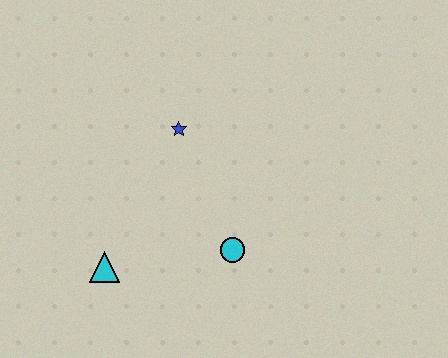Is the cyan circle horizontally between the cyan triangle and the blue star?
No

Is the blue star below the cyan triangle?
No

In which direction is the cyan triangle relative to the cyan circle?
The cyan triangle is to the left of the cyan circle.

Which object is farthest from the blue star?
The cyan triangle is farthest from the blue star.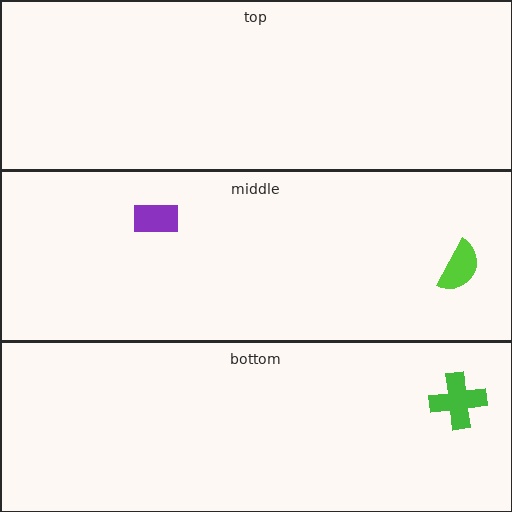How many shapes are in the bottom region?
1.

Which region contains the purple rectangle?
The middle region.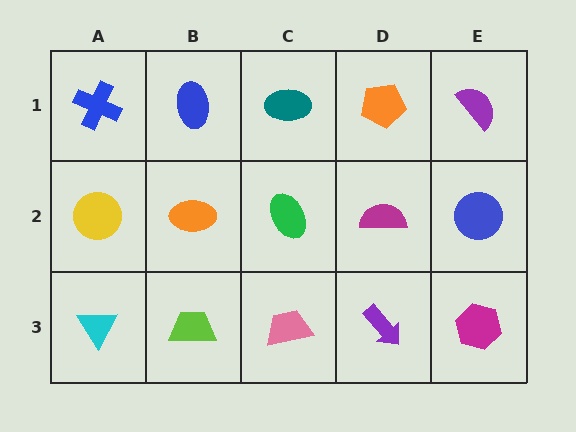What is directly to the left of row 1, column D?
A teal ellipse.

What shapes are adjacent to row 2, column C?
A teal ellipse (row 1, column C), a pink trapezoid (row 3, column C), an orange ellipse (row 2, column B), a magenta semicircle (row 2, column D).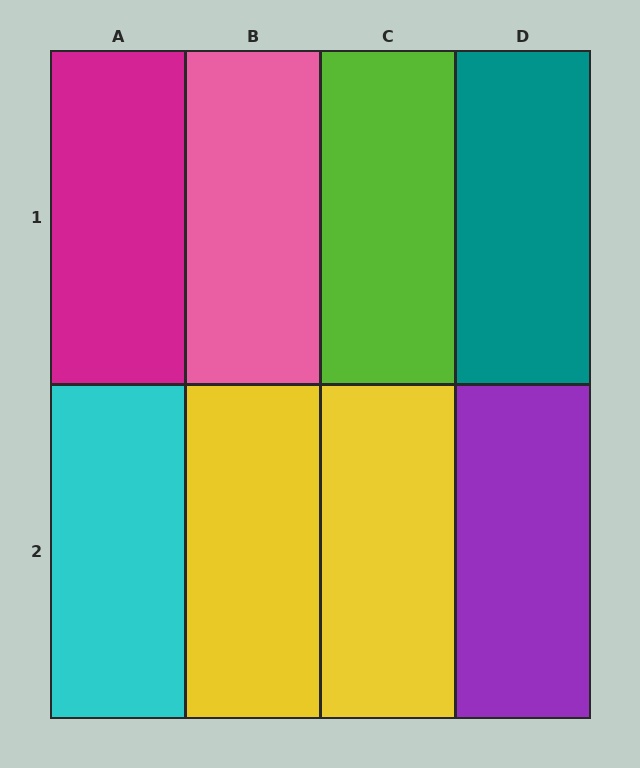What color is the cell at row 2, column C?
Yellow.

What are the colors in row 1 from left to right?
Magenta, pink, lime, teal.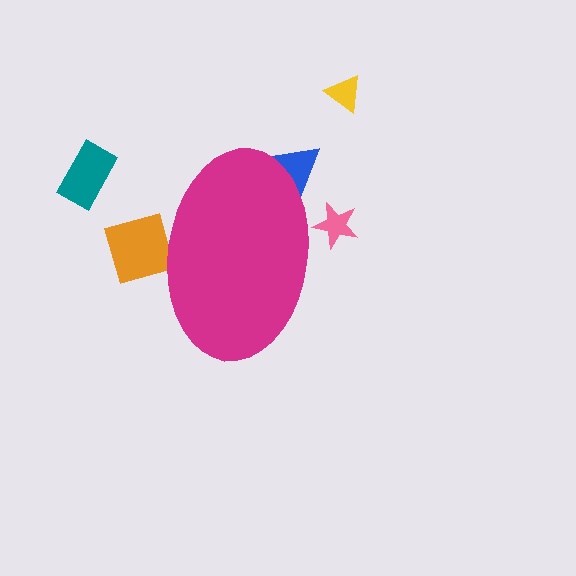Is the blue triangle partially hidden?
Yes, the blue triangle is partially hidden behind the magenta ellipse.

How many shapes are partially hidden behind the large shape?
3 shapes are partially hidden.